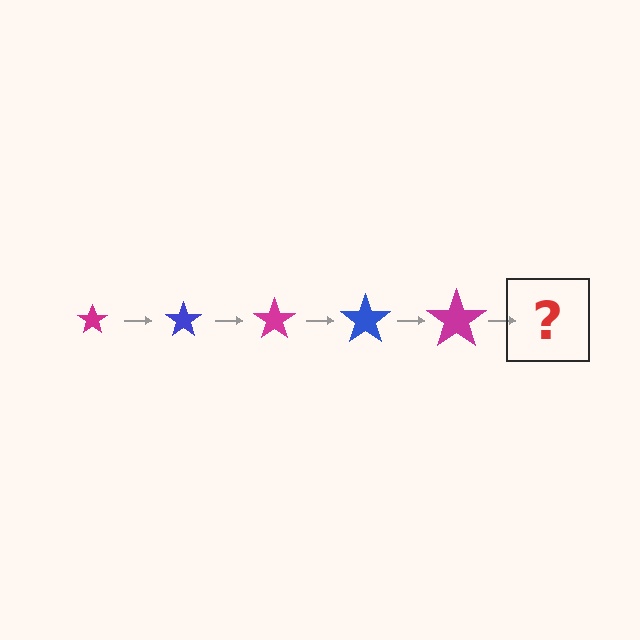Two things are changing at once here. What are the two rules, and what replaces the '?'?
The two rules are that the star grows larger each step and the color cycles through magenta and blue. The '?' should be a blue star, larger than the previous one.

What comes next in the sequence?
The next element should be a blue star, larger than the previous one.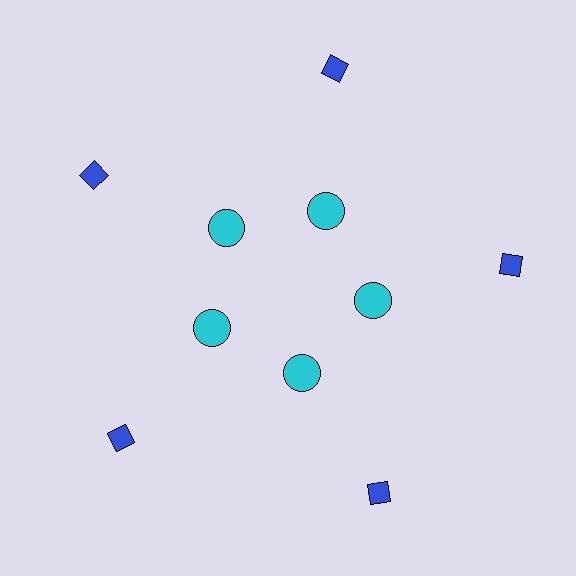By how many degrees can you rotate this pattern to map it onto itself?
The pattern maps onto itself every 72 degrees of rotation.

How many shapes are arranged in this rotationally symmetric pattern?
There are 10 shapes, arranged in 5 groups of 2.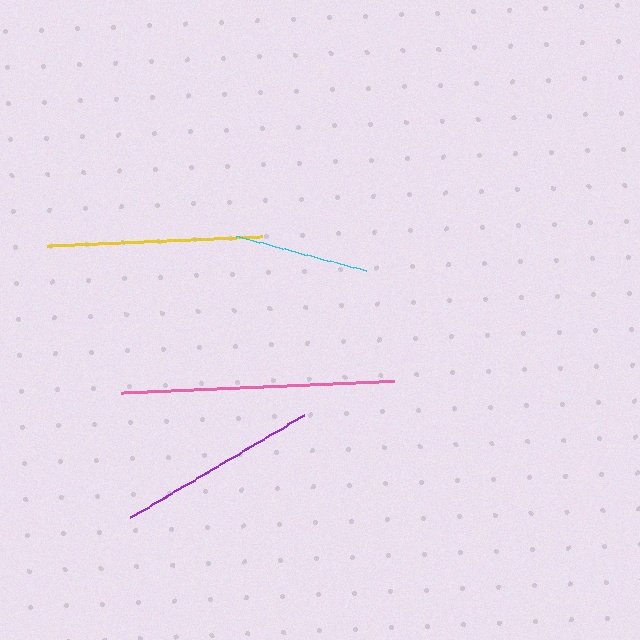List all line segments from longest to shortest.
From longest to shortest: pink, yellow, purple, cyan.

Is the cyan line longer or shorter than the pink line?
The pink line is longer than the cyan line.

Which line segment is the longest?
The pink line is the longest at approximately 273 pixels.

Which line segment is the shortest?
The cyan line is the shortest at approximately 134 pixels.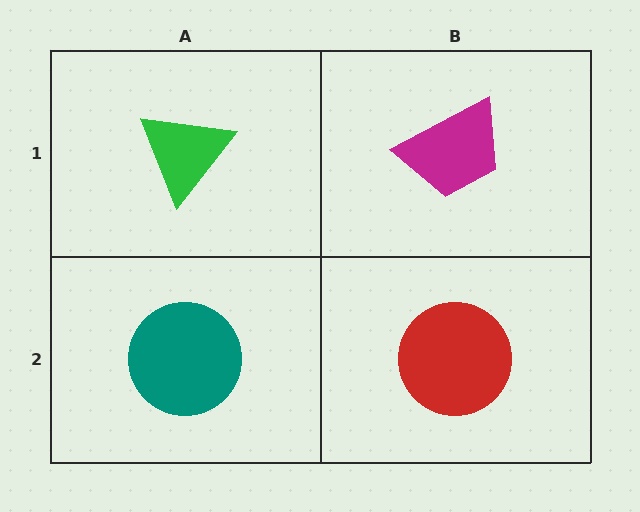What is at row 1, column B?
A magenta trapezoid.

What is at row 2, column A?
A teal circle.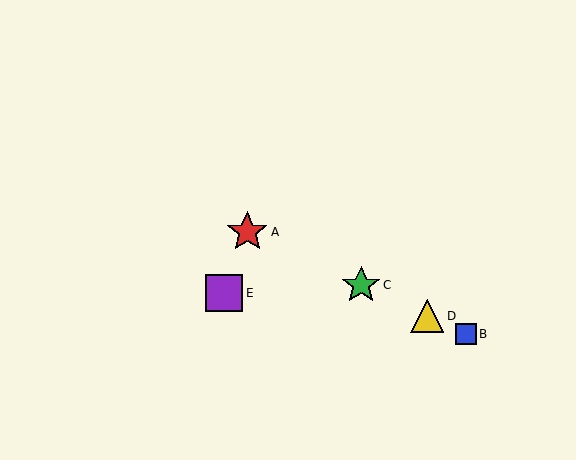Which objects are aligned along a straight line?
Objects A, B, C, D are aligned along a straight line.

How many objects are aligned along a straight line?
4 objects (A, B, C, D) are aligned along a straight line.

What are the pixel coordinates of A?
Object A is at (247, 232).